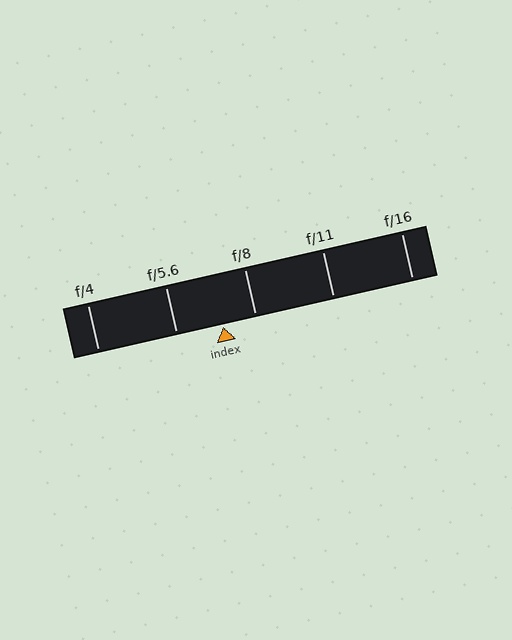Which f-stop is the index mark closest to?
The index mark is closest to f/8.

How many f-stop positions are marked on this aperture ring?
There are 5 f-stop positions marked.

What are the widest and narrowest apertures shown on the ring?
The widest aperture shown is f/4 and the narrowest is f/16.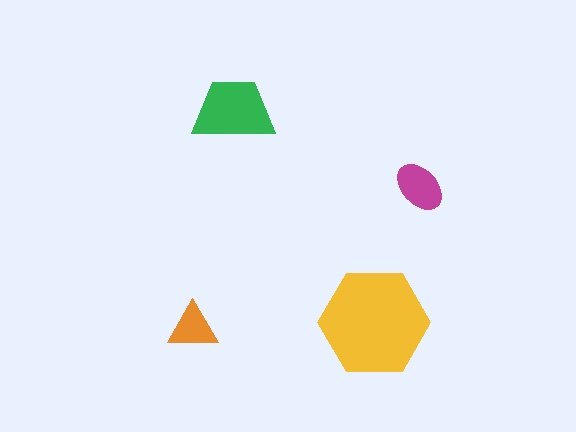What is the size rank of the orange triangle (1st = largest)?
4th.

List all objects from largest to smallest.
The yellow hexagon, the green trapezoid, the magenta ellipse, the orange triangle.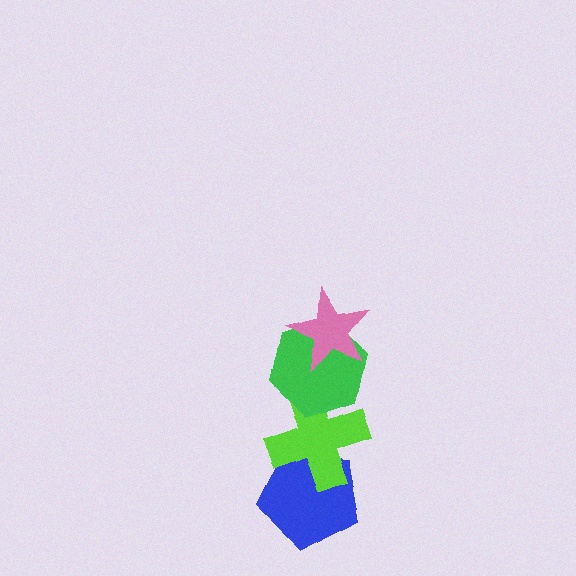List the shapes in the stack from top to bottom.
From top to bottom: the pink star, the green hexagon, the lime cross, the blue pentagon.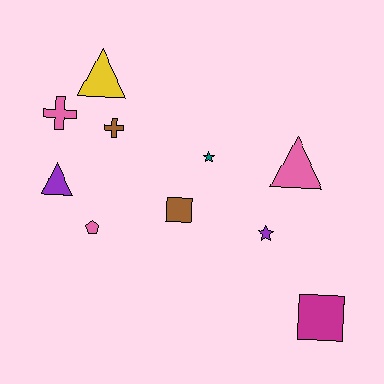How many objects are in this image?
There are 10 objects.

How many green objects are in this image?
There are no green objects.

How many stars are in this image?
There are 2 stars.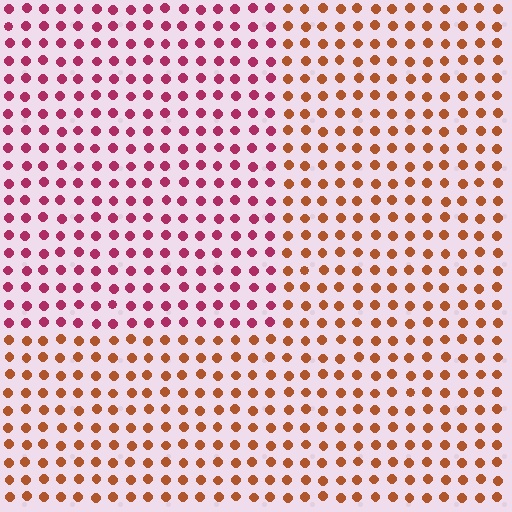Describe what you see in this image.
The image is filled with small brown elements in a uniform arrangement. A rectangle-shaped region is visible where the elements are tinted to a slightly different hue, forming a subtle color boundary.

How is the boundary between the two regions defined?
The boundary is defined purely by a slight shift in hue (about 45 degrees). Spacing, size, and orientation are identical on both sides.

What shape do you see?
I see a rectangle.